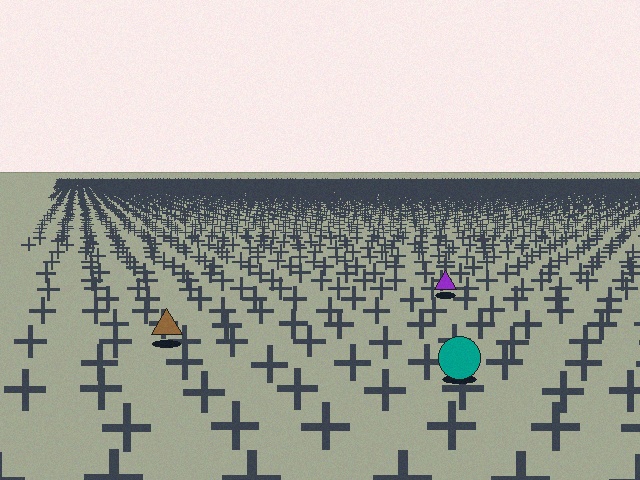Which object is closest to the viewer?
The teal circle is closest. The texture marks near it are larger and more spread out.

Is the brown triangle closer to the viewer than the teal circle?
No. The teal circle is closer — you can tell from the texture gradient: the ground texture is coarser near it.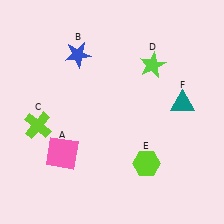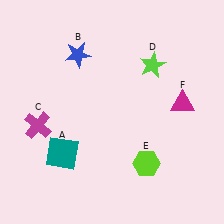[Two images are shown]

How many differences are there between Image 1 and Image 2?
There are 3 differences between the two images.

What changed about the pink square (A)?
In Image 1, A is pink. In Image 2, it changed to teal.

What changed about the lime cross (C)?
In Image 1, C is lime. In Image 2, it changed to magenta.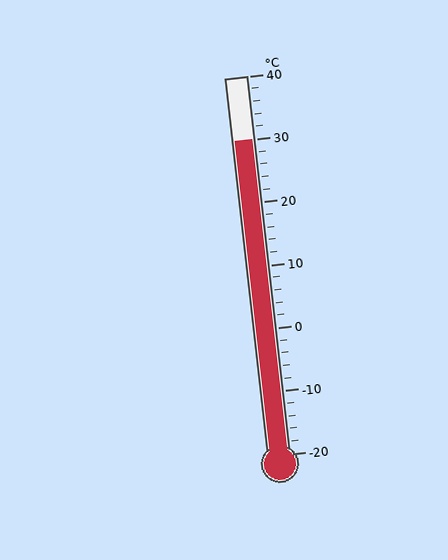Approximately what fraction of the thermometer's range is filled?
The thermometer is filled to approximately 85% of its range.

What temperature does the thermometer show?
The thermometer shows approximately 30°C.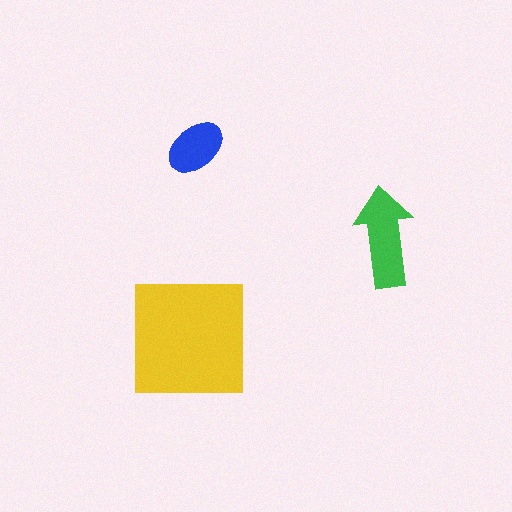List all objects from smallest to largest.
The blue ellipse, the green arrow, the yellow square.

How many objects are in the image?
There are 3 objects in the image.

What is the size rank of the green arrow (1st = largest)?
2nd.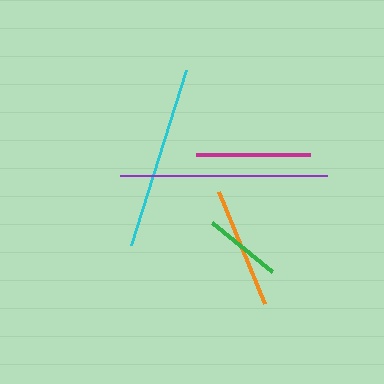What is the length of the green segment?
The green segment is approximately 78 pixels long.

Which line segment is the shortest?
The green line is the shortest at approximately 78 pixels.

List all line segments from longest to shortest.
From longest to shortest: purple, cyan, orange, magenta, green.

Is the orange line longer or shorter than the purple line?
The purple line is longer than the orange line.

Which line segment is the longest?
The purple line is the longest at approximately 207 pixels.